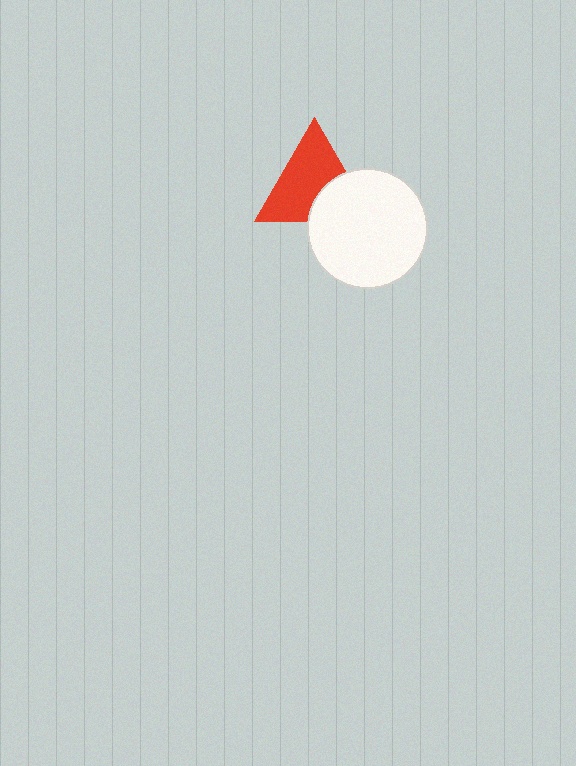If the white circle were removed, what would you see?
You would see the complete red triangle.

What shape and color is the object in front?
The object in front is a white circle.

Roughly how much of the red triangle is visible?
Most of it is visible (roughly 68%).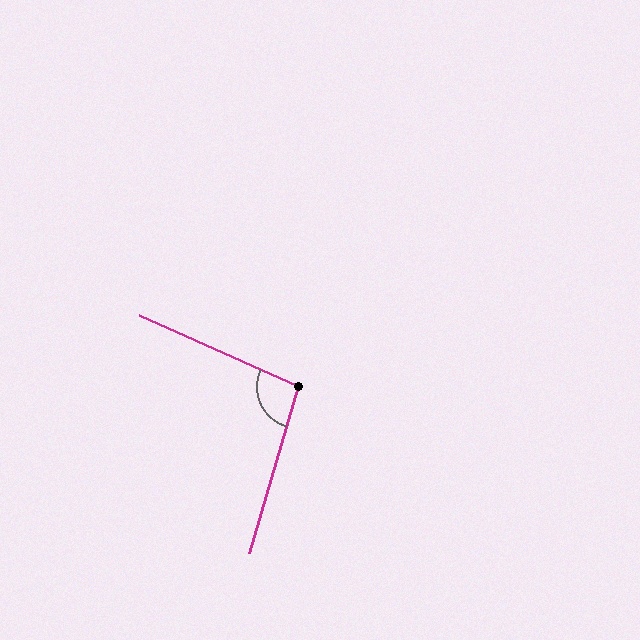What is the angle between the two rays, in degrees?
Approximately 98 degrees.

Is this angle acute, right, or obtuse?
It is obtuse.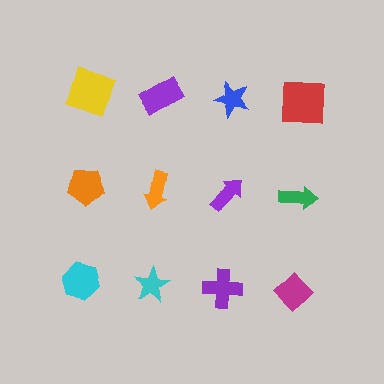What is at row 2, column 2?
An orange arrow.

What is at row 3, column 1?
A cyan hexagon.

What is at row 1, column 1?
A yellow square.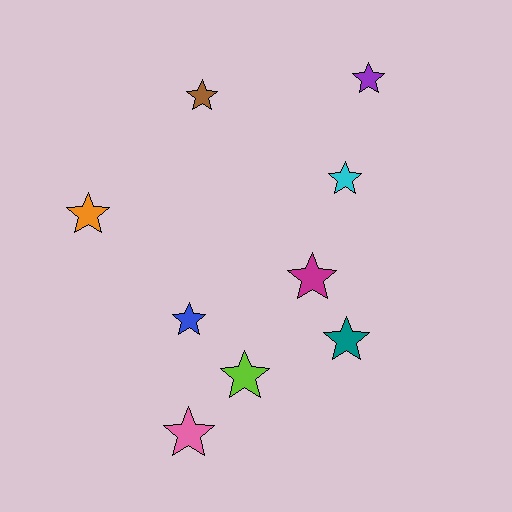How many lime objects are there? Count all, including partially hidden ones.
There is 1 lime object.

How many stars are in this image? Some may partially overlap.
There are 9 stars.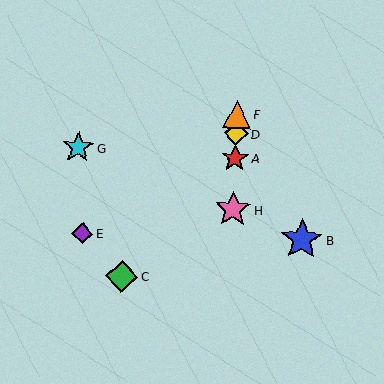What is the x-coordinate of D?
Object D is at x≈236.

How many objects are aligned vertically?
4 objects (A, D, F, H) are aligned vertically.